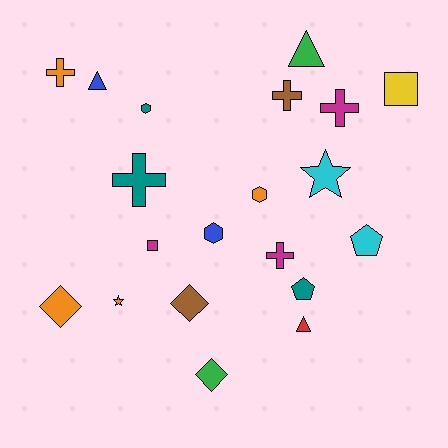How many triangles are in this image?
There are 3 triangles.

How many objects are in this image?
There are 20 objects.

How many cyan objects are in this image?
There are 2 cyan objects.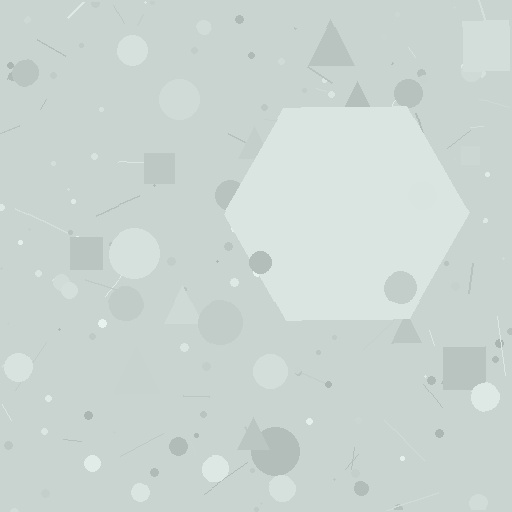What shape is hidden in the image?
A hexagon is hidden in the image.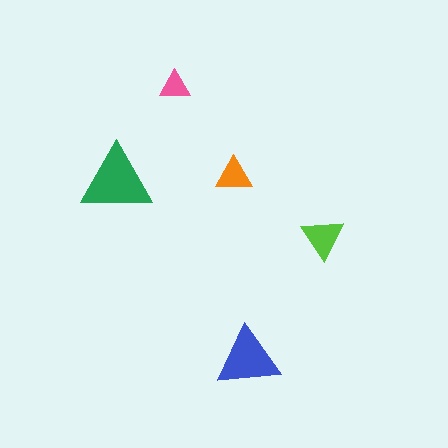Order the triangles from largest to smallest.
the green one, the blue one, the lime one, the orange one, the pink one.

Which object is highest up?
The pink triangle is topmost.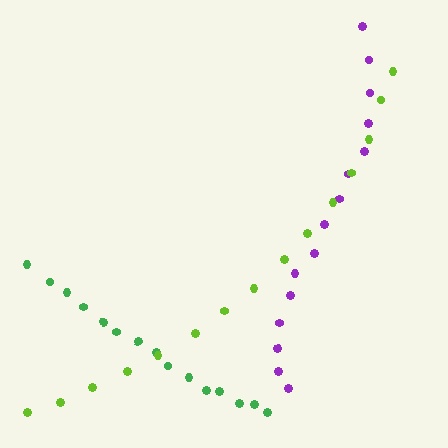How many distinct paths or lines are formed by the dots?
There are 3 distinct paths.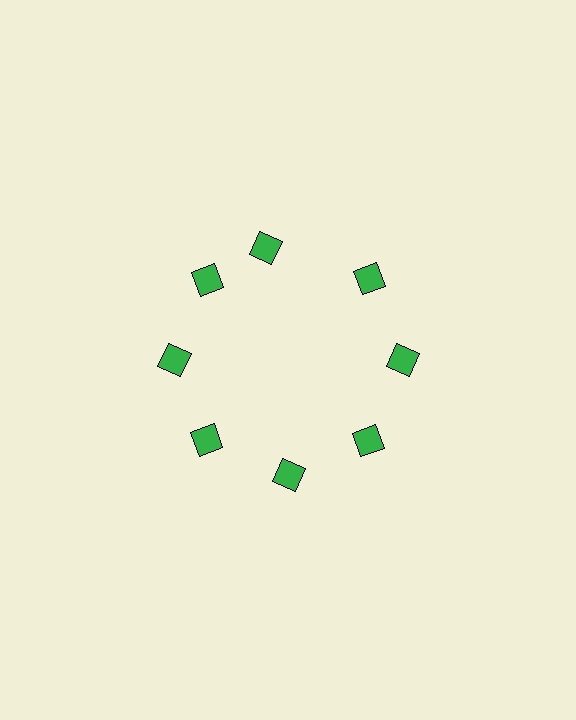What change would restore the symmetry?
The symmetry would be restored by rotating it back into even spacing with its neighbors so that all 8 squares sit at equal angles and equal distance from the center.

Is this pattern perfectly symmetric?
No. The 8 green squares are arranged in a ring, but one element near the 12 o'clock position is rotated out of alignment along the ring, breaking the 8-fold rotational symmetry.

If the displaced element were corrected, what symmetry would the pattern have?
It would have 8-fold rotational symmetry — the pattern would map onto itself every 45 degrees.